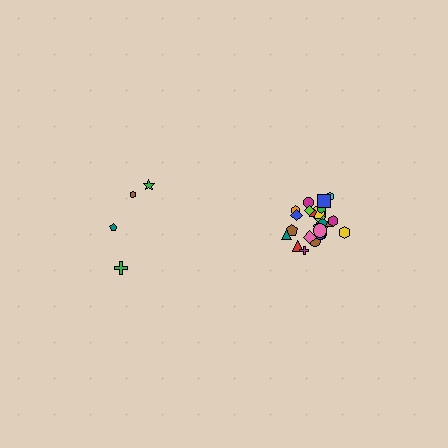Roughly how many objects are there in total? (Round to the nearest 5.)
Roughly 30 objects in total.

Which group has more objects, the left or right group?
The right group.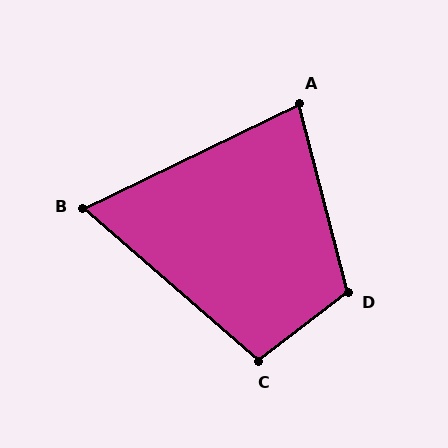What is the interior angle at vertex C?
Approximately 101 degrees (obtuse).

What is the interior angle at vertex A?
Approximately 79 degrees (acute).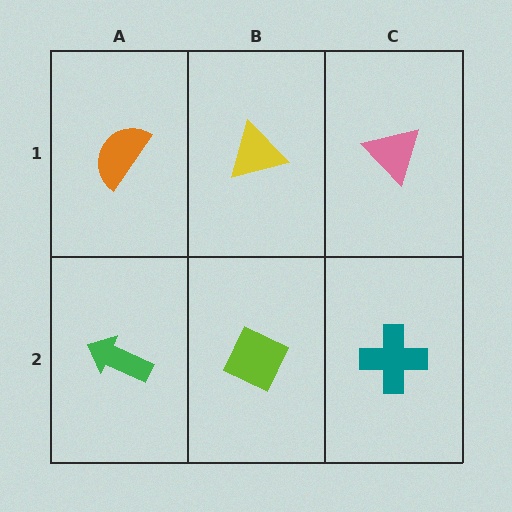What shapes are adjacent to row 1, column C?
A teal cross (row 2, column C), a yellow triangle (row 1, column B).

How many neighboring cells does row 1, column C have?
2.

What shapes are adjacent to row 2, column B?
A yellow triangle (row 1, column B), a green arrow (row 2, column A), a teal cross (row 2, column C).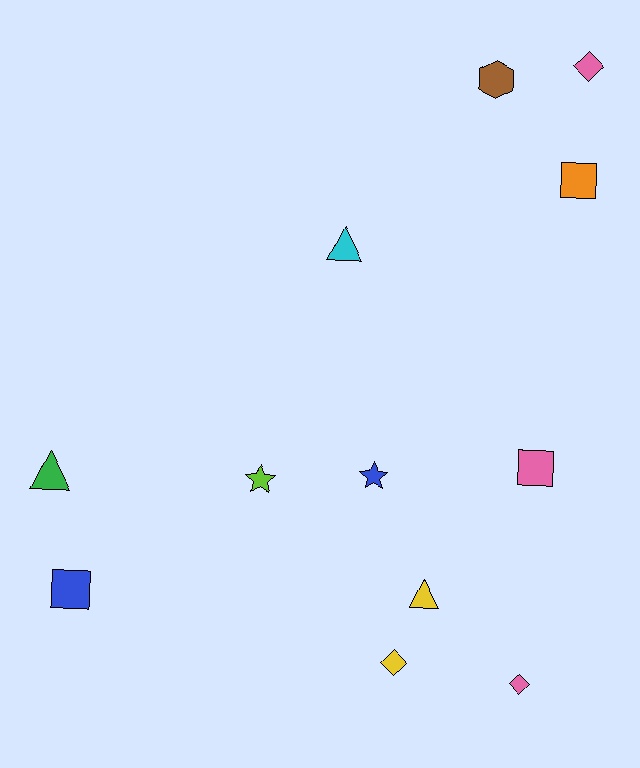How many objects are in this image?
There are 12 objects.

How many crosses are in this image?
There are no crosses.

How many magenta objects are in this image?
There are no magenta objects.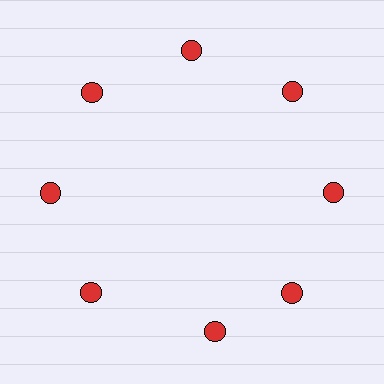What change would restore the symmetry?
The symmetry would be restored by rotating it back into even spacing with its neighbors so that all 8 circles sit at equal angles and equal distance from the center.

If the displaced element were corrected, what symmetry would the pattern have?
It would have 8-fold rotational symmetry — the pattern would map onto itself every 45 degrees.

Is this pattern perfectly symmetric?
No. The 8 red circles are arranged in a ring, but one element near the 6 o'clock position is rotated out of alignment along the ring, breaking the 8-fold rotational symmetry.